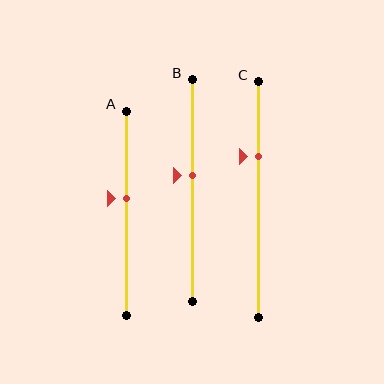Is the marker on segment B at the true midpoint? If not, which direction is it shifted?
No, the marker on segment B is shifted upward by about 7% of the segment length.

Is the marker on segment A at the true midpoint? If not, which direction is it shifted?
No, the marker on segment A is shifted upward by about 7% of the segment length.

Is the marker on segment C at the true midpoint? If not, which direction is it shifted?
No, the marker on segment C is shifted upward by about 18% of the segment length.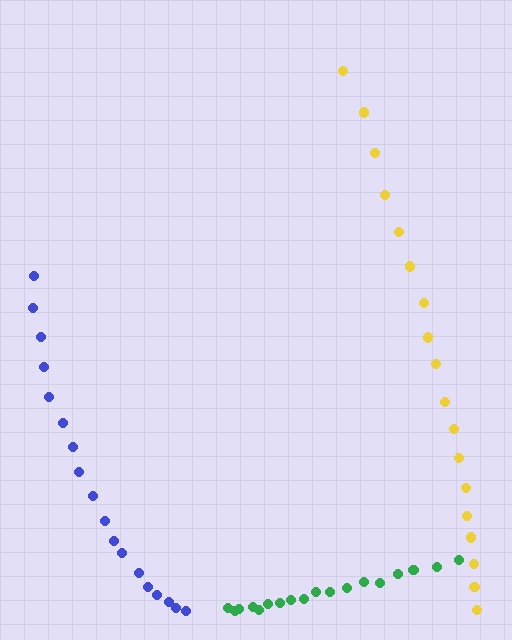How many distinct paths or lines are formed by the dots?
There are 3 distinct paths.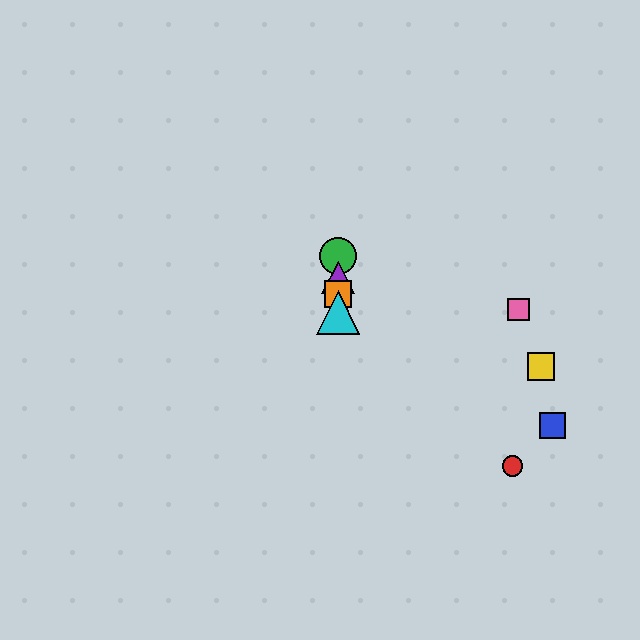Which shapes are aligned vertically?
The green circle, the purple triangle, the orange square, the cyan triangle are aligned vertically.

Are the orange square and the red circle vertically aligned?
No, the orange square is at x≈338 and the red circle is at x≈513.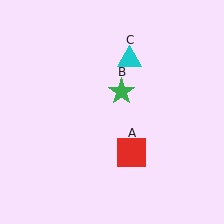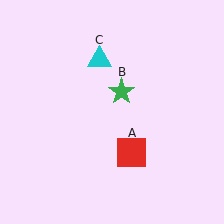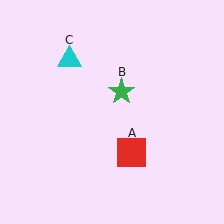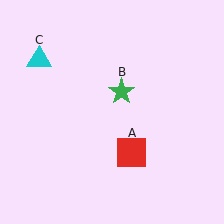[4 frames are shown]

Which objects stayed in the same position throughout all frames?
Red square (object A) and green star (object B) remained stationary.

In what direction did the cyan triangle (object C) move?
The cyan triangle (object C) moved left.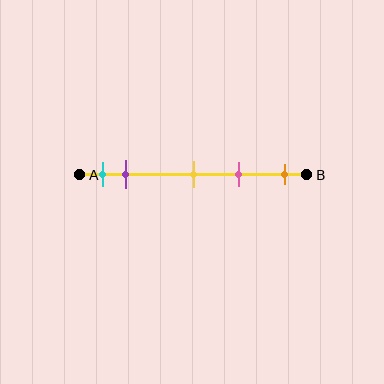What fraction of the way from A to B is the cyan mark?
The cyan mark is approximately 10% (0.1) of the way from A to B.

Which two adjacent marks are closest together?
The cyan and purple marks are the closest adjacent pair.